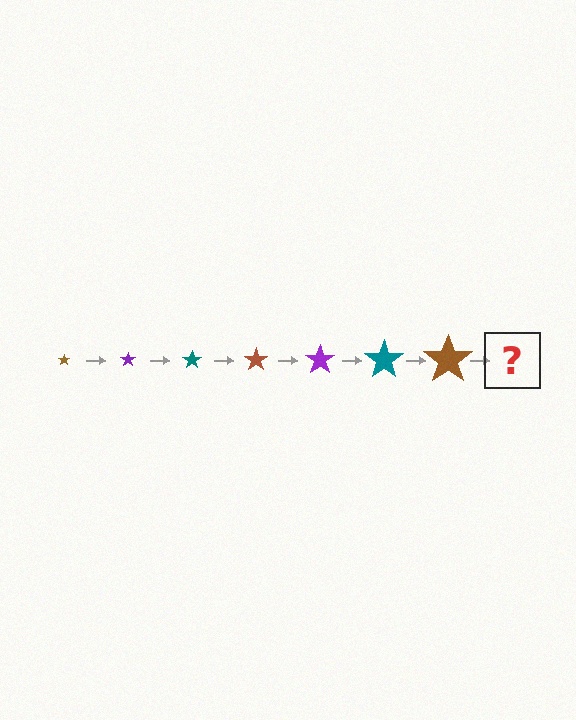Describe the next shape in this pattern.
It should be a purple star, larger than the previous one.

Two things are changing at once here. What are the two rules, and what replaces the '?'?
The two rules are that the star grows larger each step and the color cycles through brown, purple, and teal. The '?' should be a purple star, larger than the previous one.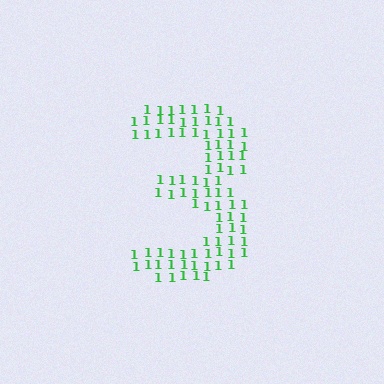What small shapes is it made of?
It is made of small digit 1's.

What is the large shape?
The large shape is the digit 3.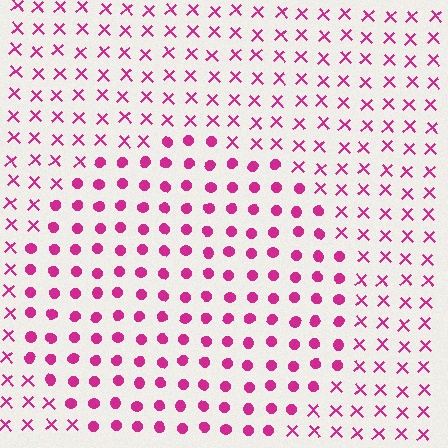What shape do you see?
I see a circle.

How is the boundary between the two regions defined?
The boundary is defined by a change in element shape: circles inside vs. X marks outside. All elements share the same color and spacing.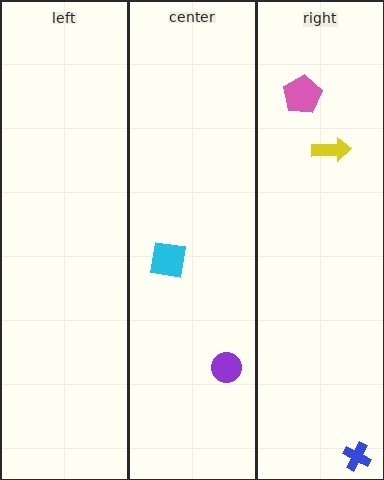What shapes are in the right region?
The pink pentagon, the yellow arrow, the blue cross.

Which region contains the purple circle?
The center region.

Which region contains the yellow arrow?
The right region.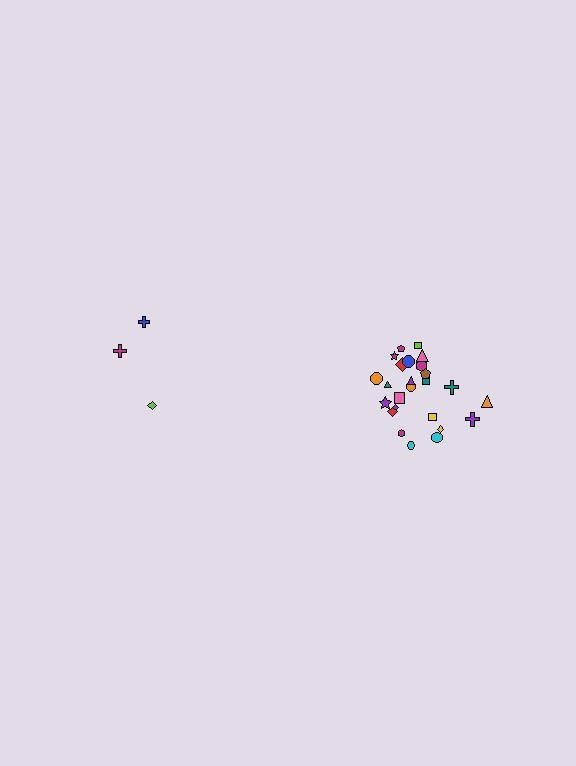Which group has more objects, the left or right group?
The right group.